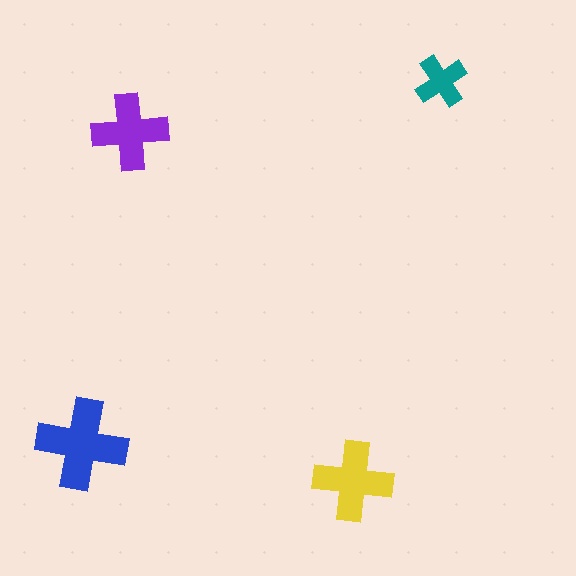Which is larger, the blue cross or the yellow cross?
The blue one.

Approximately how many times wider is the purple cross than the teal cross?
About 1.5 times wider.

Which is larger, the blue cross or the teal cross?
The blue one.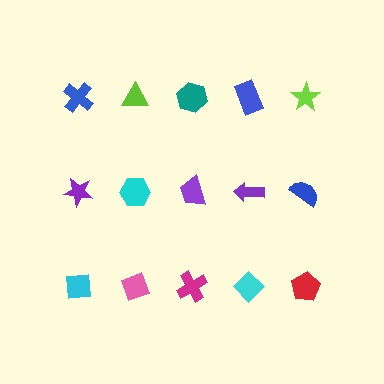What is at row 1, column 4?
A blue rectangle.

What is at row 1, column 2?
A lime triangle.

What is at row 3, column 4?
A cyan diamond.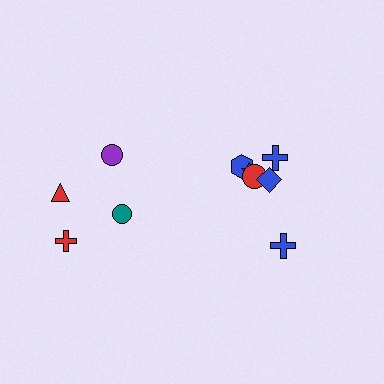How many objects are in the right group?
There are 6 objects.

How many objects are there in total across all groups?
There are 10 objects.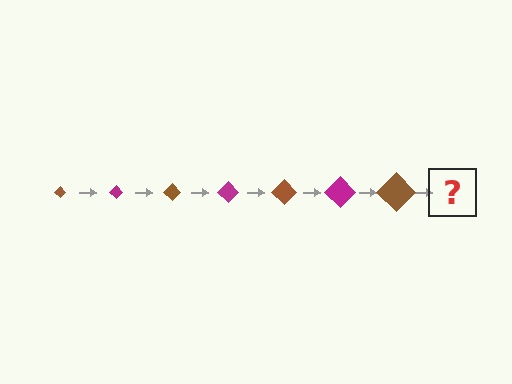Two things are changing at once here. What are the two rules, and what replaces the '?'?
The two rules are that the diamond grows larger each step and the color cycles through brown and magenta. The '?' should be a magenta diamond, larger than the previous one.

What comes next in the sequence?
The next element should be a magenta diamond, larger than the previous one.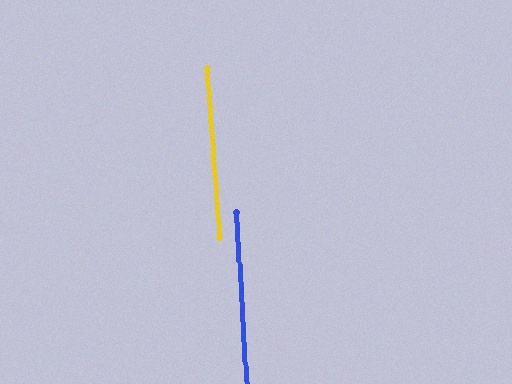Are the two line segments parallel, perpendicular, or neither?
Parallel — their directions differ by only 0.8°.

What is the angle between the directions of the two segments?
Approximately 1 degree.